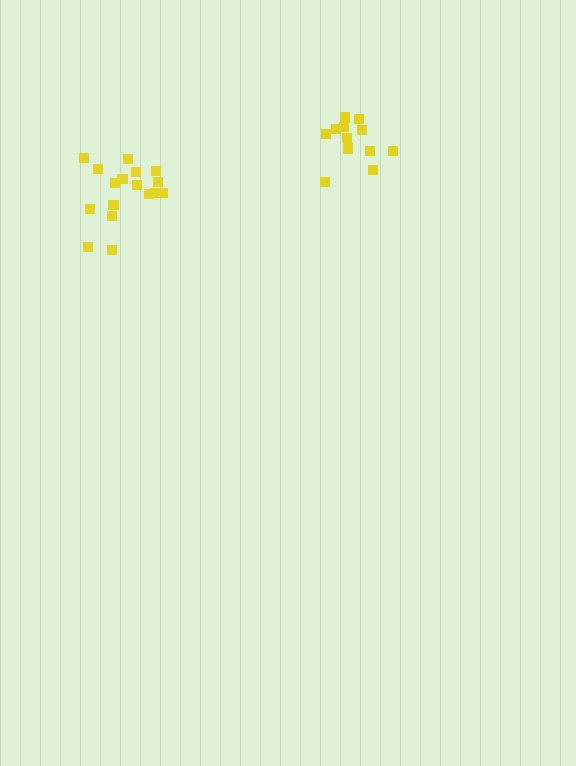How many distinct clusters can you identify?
There are 2 distinct clusters.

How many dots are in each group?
Group 1: 13 dots, Group 2: 18 dots (31 total).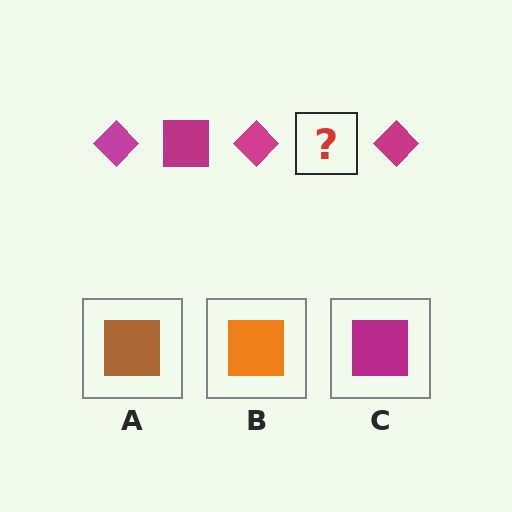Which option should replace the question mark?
Option C.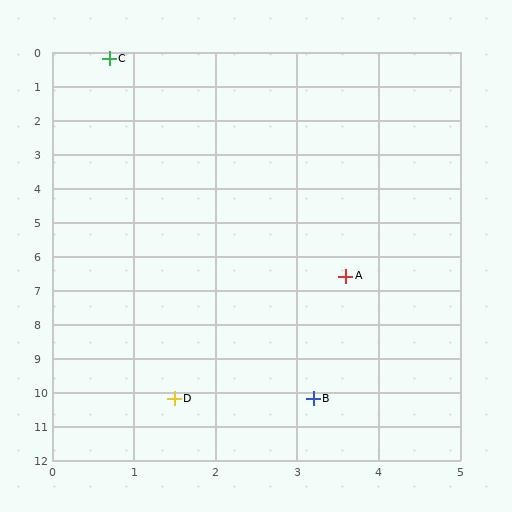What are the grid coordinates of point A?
Point A is at approximately (3.6, 6.6).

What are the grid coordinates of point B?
Point B is at approximately (3.2, 10.2).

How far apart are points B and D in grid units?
Points B and D are about 1.7 grid units apart.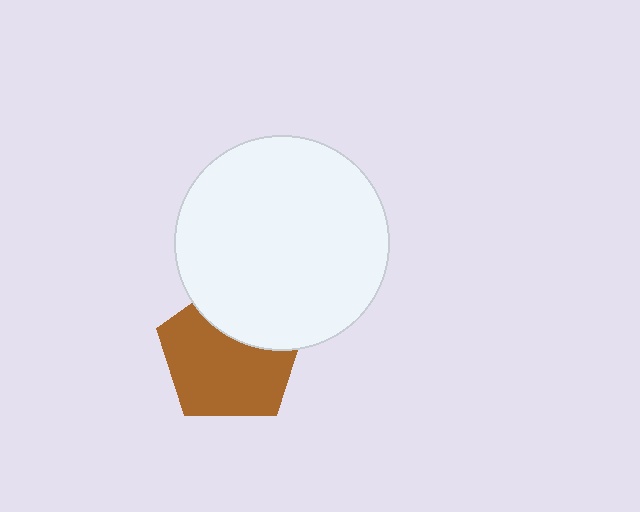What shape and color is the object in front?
The object in front is a white circle.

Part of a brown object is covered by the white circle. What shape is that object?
It is a pentagon.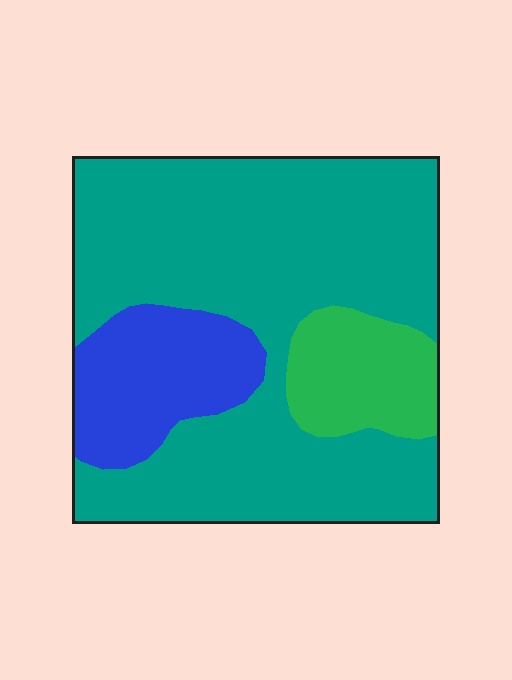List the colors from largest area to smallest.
From largest to smallest: teal, blue, green.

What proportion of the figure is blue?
Blue covers around 15% of the figure.